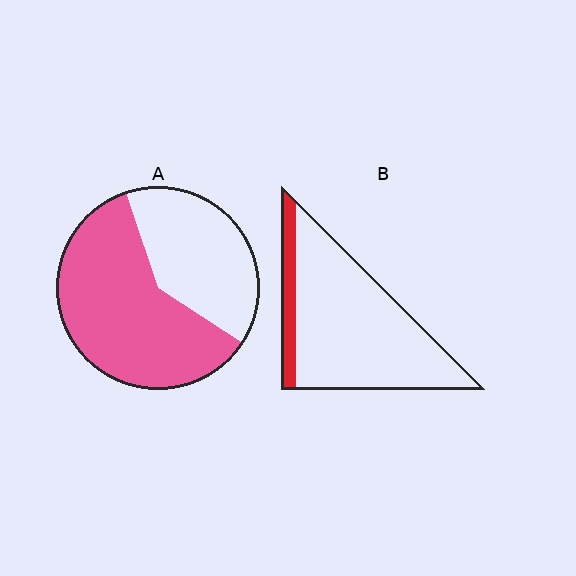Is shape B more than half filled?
No.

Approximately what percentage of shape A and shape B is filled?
A is approximately 60% and B is approximately 15%.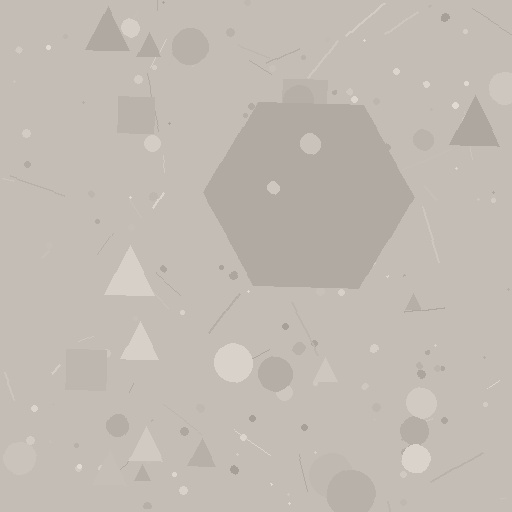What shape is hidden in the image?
A hexagon is hidden in the image.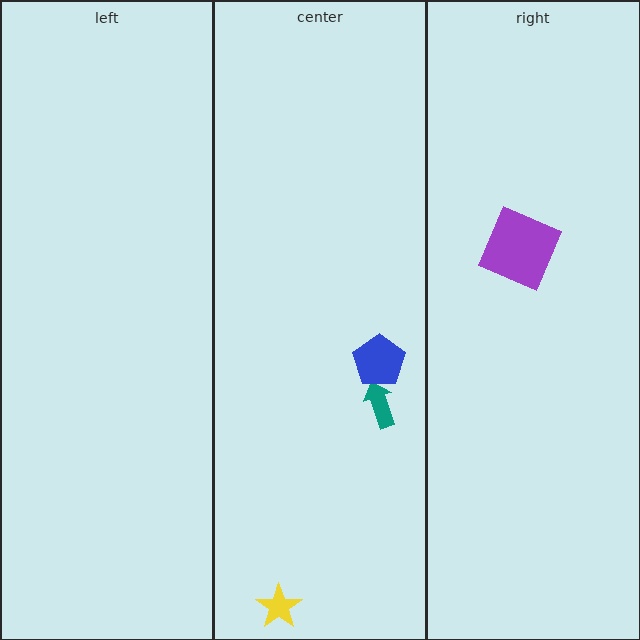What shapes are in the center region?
The teal arrow, the yellow star, the blue pentagon.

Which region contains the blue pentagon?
The center region.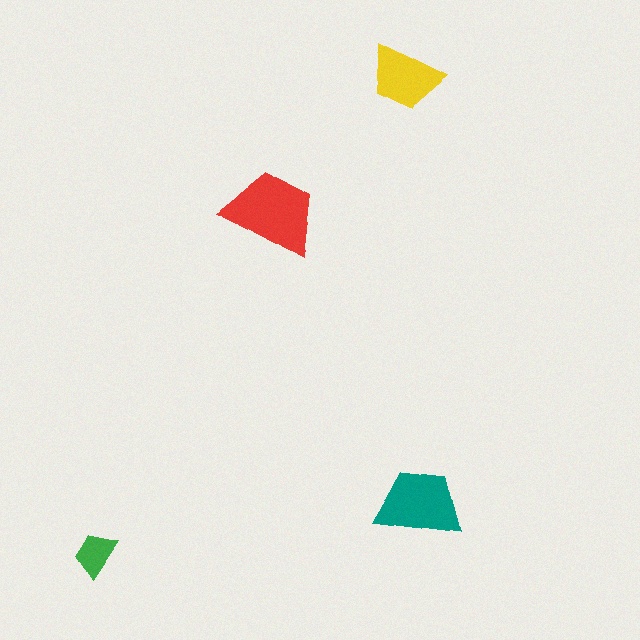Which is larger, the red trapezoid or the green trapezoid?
The red one.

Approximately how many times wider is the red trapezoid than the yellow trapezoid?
About 1.5 times wider.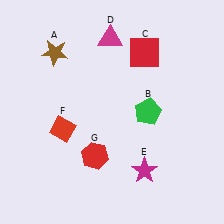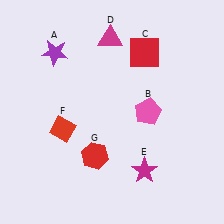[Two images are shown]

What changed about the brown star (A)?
In Image 1, A is brown. In Image 2, it changed to purple.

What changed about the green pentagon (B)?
In Image 1, B is green. In Image 2, it changed to pink.